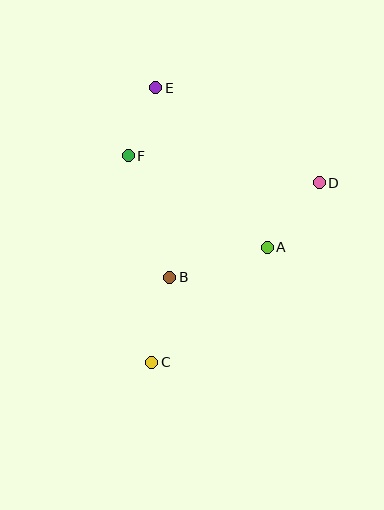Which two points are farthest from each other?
Points C and E are farthest from each other.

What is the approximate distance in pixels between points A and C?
The distance between A and C is approximately 163 pixels.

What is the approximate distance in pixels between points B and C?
The distance between B and C is approximately 87 pixels.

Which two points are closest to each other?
Points E and F are closest to each other.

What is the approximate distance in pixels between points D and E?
The distance between D and E is approximately 189 pixels.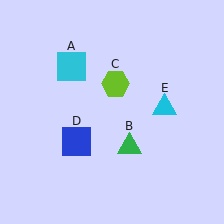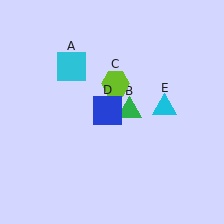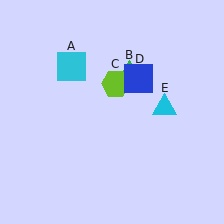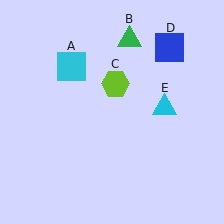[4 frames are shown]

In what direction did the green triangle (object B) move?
The green triangle (object B) moved up.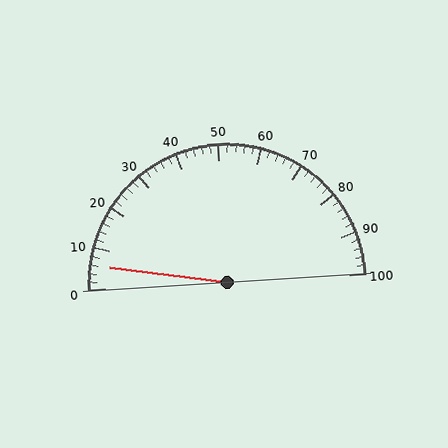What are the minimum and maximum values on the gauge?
The gauge ranges from 0 to 100.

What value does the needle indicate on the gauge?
The needle indicates approximately 6.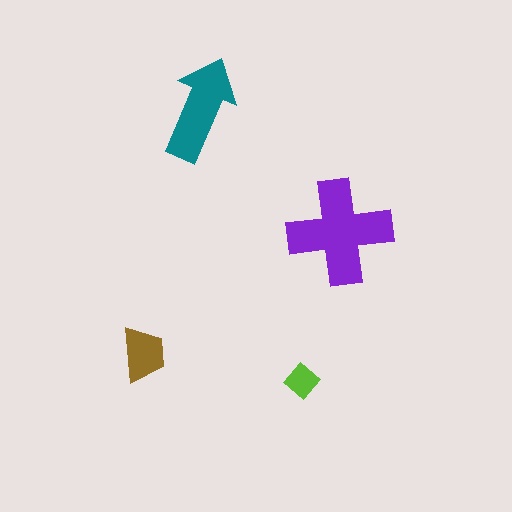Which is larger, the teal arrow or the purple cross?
The purple cross.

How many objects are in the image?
There are 4 objects in the image.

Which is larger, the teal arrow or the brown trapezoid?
The teal arrow.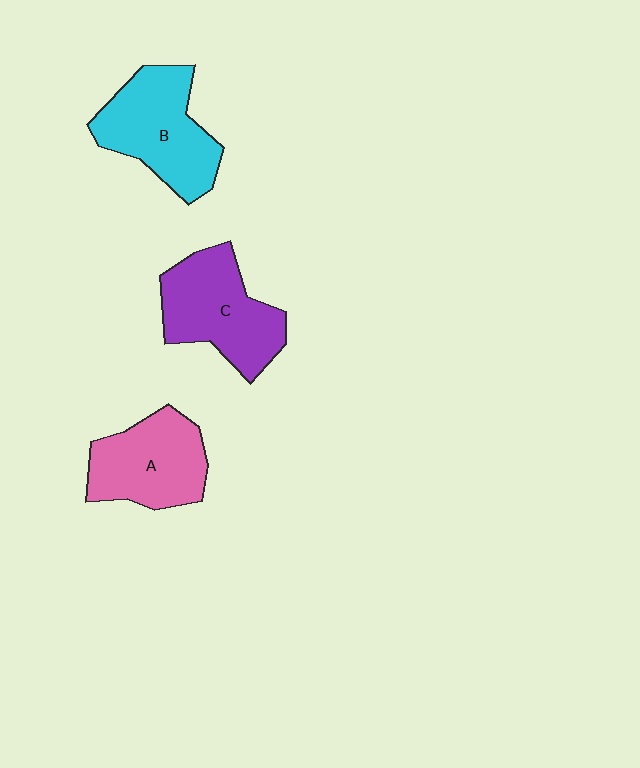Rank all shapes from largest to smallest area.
From largest to smallest: B (cyan), C (purple), A (pink).